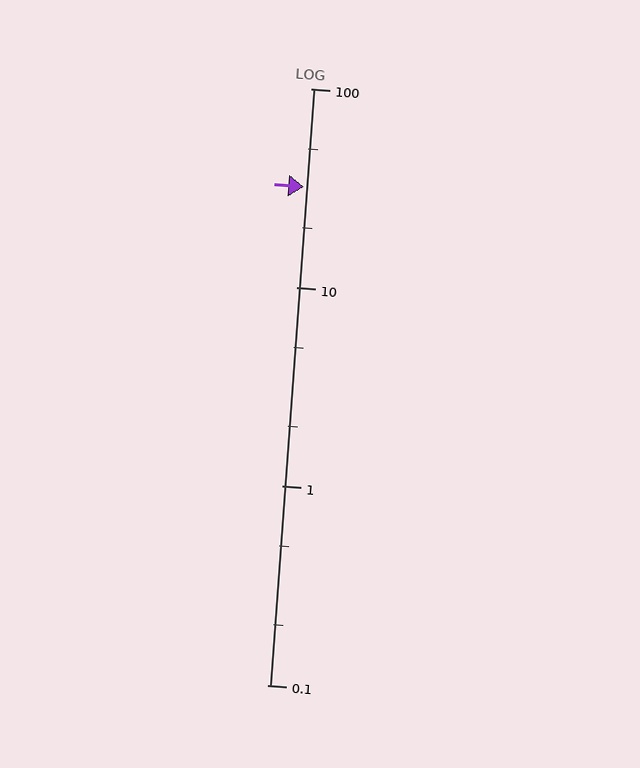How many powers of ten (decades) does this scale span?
The scale spans 3 decades, from 0.1 to 100.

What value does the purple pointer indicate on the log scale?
The pointer indicates approximately 32.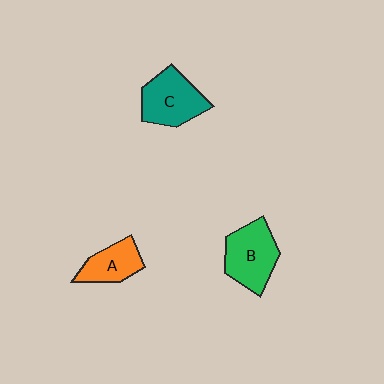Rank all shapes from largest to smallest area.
From largest to smallest: B (green), C (teal), A (orange).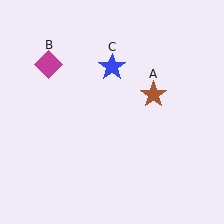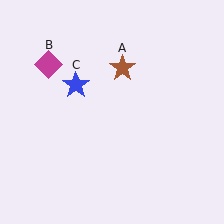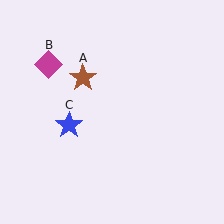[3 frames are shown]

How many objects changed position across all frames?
2 objects changed position: brown star (object A), blue star (object C).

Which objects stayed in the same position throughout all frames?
Magenta diamond (object B) remained stationary.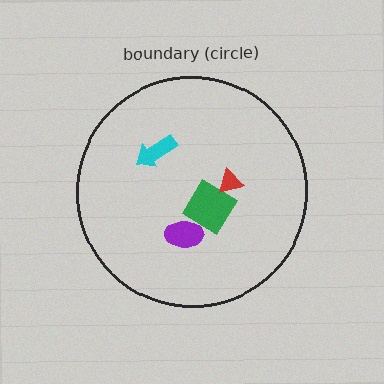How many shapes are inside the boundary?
4 inside, 0 outside.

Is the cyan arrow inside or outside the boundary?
Inside.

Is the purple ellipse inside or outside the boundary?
Inside.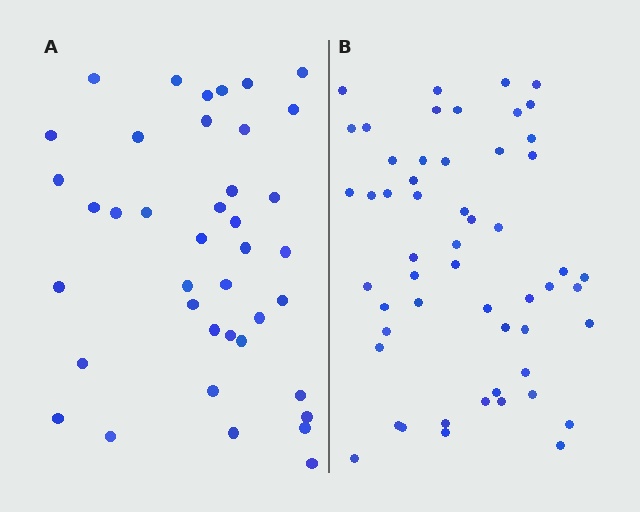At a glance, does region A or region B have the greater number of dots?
Region B (the right region) has more dots.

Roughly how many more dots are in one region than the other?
Region B has approximately 15 more dots than region A.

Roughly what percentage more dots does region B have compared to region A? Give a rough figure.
About 35% more.